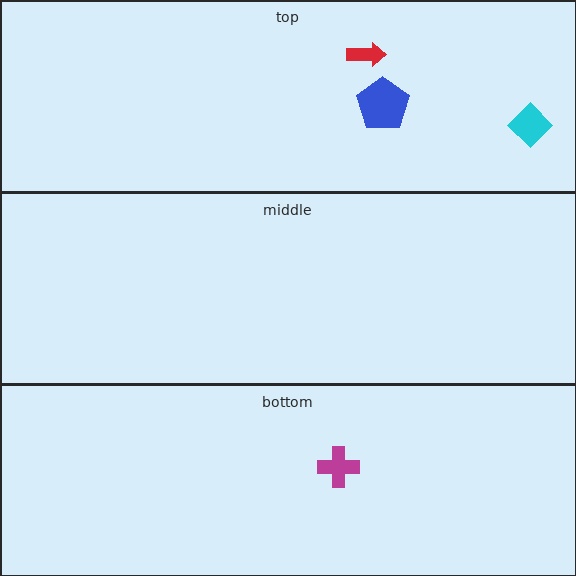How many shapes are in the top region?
3.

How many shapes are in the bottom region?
1.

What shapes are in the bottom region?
The magenta cross.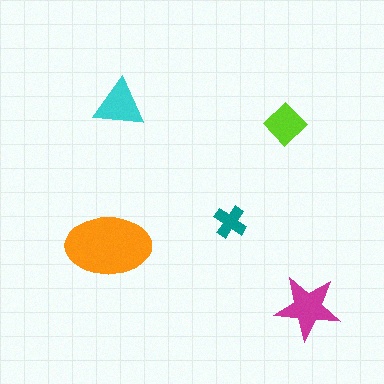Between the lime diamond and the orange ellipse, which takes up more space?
The orange ellipse.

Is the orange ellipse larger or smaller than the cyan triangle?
Larger.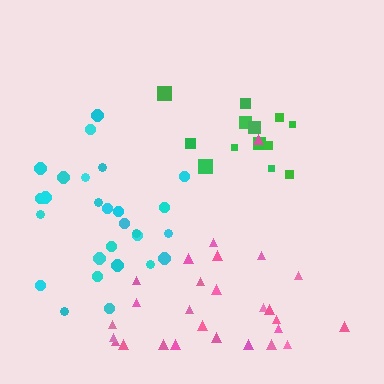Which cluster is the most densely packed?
Cyan.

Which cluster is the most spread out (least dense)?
Pink.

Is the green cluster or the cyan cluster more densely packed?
Cyan.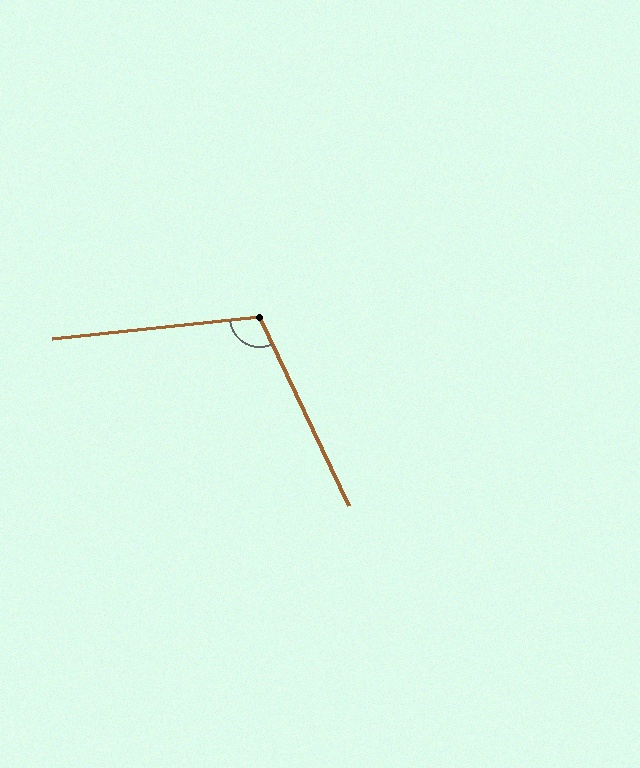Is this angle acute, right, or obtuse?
It is obtuse.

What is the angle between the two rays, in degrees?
Approximately 109 degrees.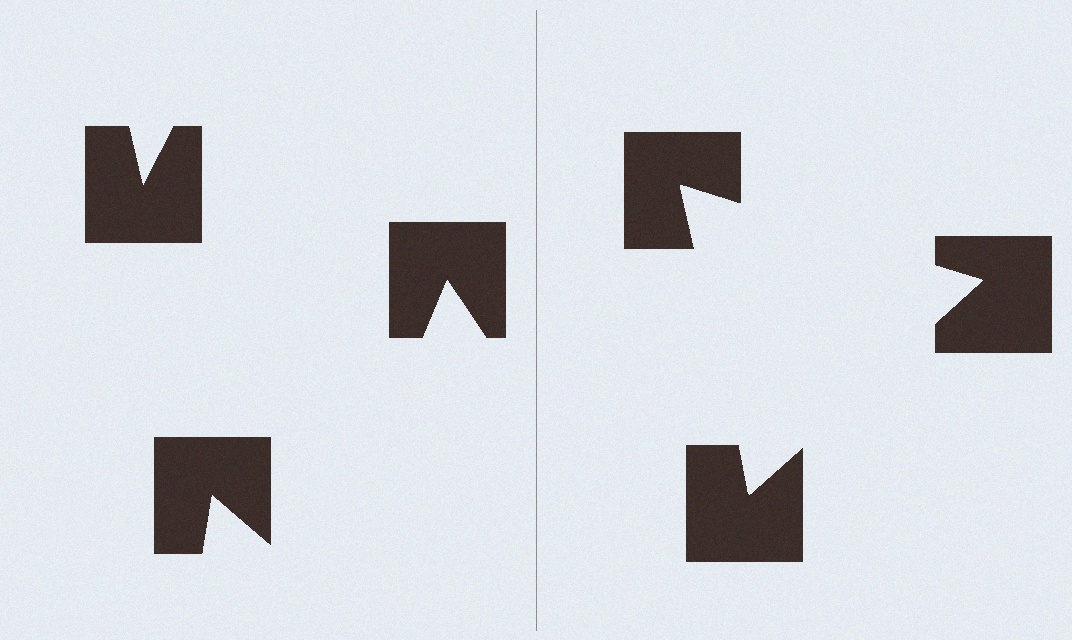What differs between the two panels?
The notched squares are positioned identically on both sides; only the wedge orientations differ. On the right they align to a triangle; on the left they are misaligned.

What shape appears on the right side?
An illusory triangle.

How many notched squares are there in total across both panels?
6 — 3 on each side.